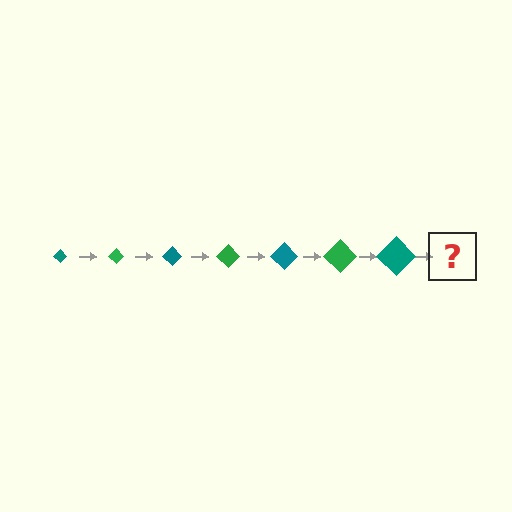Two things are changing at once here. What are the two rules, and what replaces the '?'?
The two rules are that the diamond grows larger each step and the color cycles through teal and green. The '?' should be a green diamond, larger than the previous one.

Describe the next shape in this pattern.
It should be a green diamond, larger than the previous one.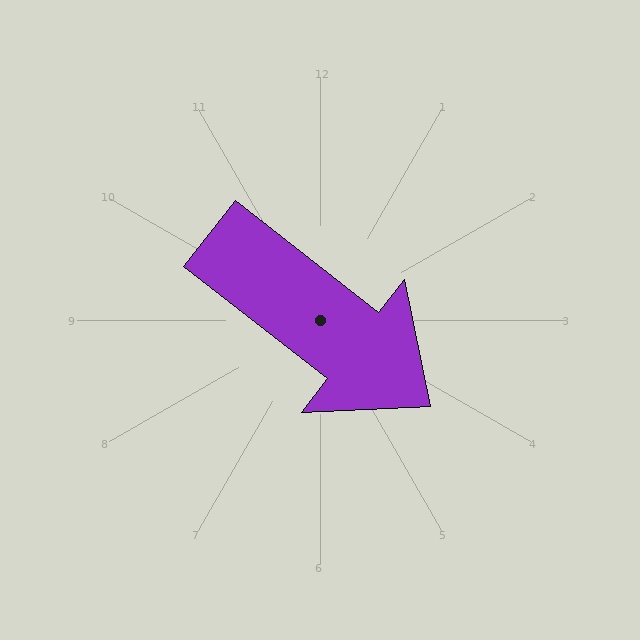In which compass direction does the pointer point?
Southeast.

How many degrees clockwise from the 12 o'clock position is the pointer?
Approximately 128 degrees.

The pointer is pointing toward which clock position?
Roughly 4 o'clock.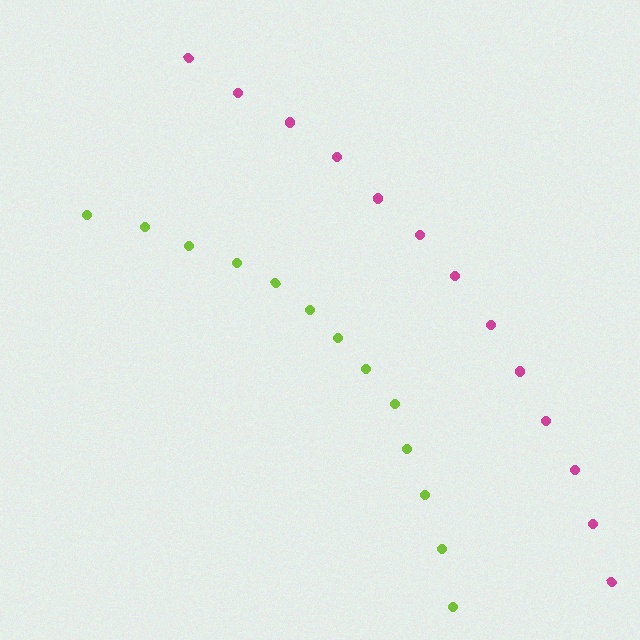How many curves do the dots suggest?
There are 2 distinct paths.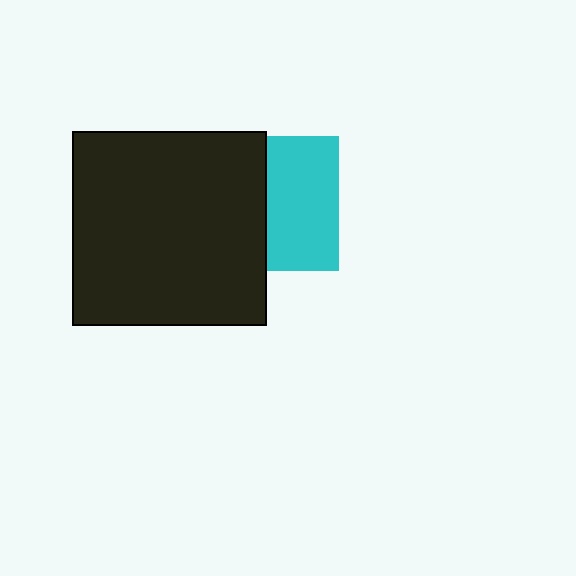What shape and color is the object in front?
The object in front is a black square.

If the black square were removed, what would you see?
You would see the complete cyan square.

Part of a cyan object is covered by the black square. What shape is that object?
It is a square.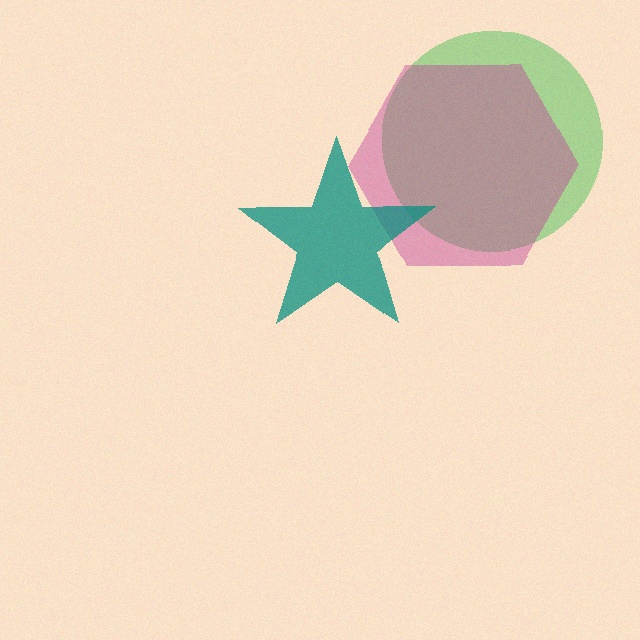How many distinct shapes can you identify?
There are 3 distinct shapes: a green circle, a magenta hexagon, a teal star.